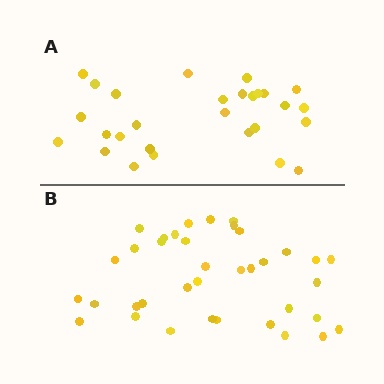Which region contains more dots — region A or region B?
Region B (the bottom region) has more dots.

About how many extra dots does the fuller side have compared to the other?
Region B has roughly 8 or so more dots than region A.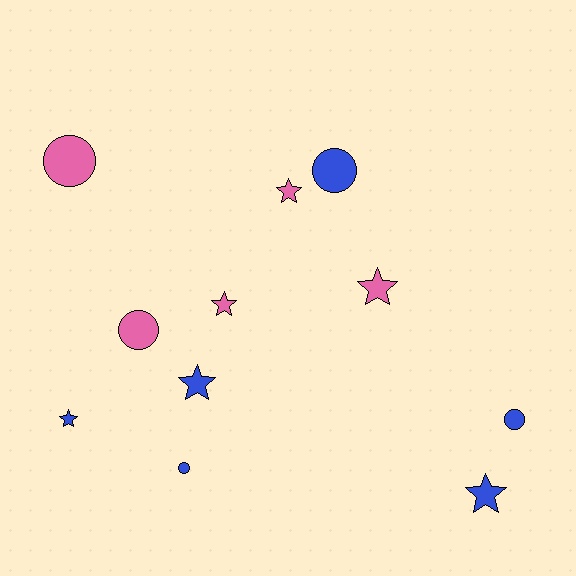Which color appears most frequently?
Blue, with 6 objects.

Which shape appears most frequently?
Star, with 6 objects.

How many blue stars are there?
There are 3 blue stars.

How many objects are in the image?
There are 11 objects.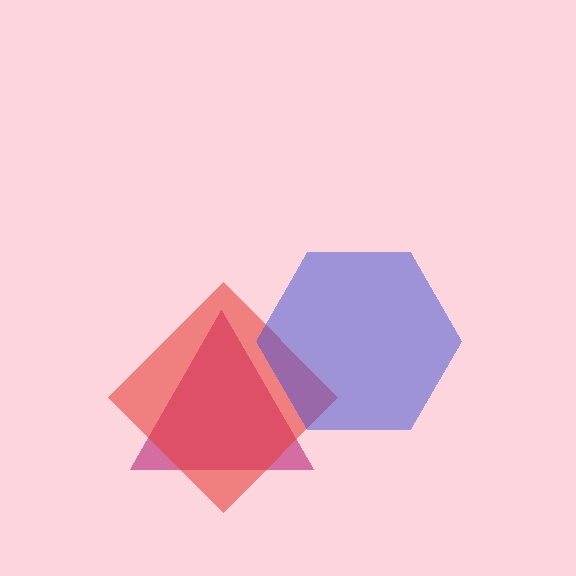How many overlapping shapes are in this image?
There are 3 overlapping shapes in the image.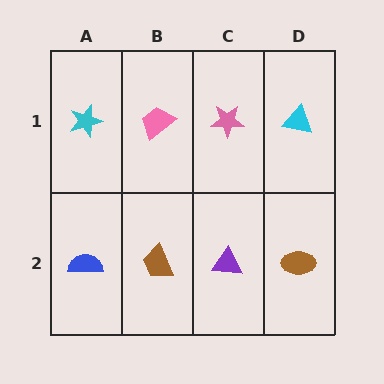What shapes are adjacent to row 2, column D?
A cyan triangle (row 1, column D), a purple triangle (row 2, column C).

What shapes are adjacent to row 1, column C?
A purple triangle (row 2, column C), a pink trapezoid (row 1, column B), a cyan triangle (row 1, column D).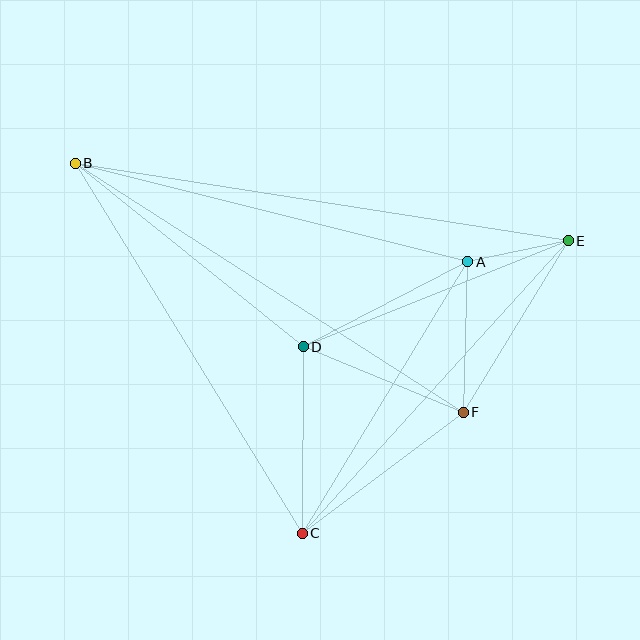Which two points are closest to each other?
Points A and E are closest to each other.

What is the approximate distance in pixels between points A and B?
The distance between A and B is approximately 405 pixels.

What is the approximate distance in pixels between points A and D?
The distance between A and D is approximately 185 pixels.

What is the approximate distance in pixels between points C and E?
The distance between C and E is approximately 395 pixels.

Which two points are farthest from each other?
Points B and E are farthest from each other.